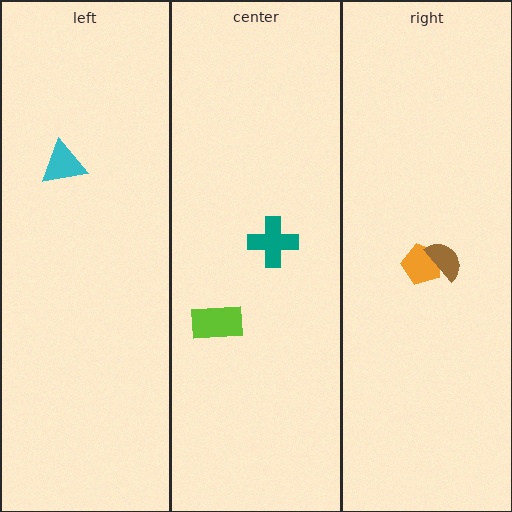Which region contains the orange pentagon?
The right region.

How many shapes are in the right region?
2.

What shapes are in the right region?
The orange pentagon, the brown semicircle.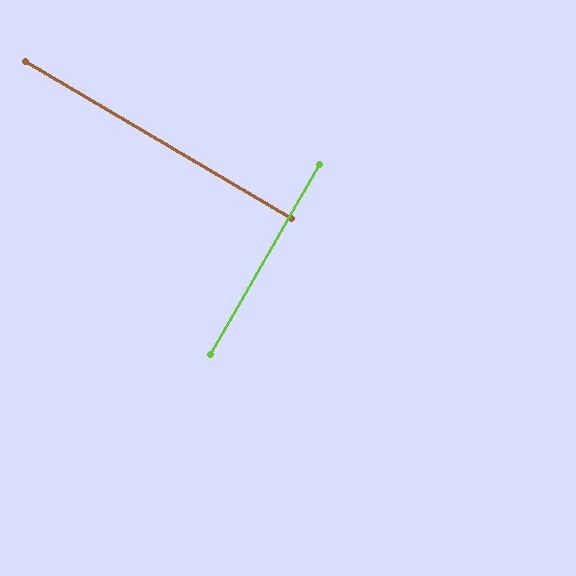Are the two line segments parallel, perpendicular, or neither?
Perpendicular — they meet at approximately 89°.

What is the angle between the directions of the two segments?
Approximately 89 degrees.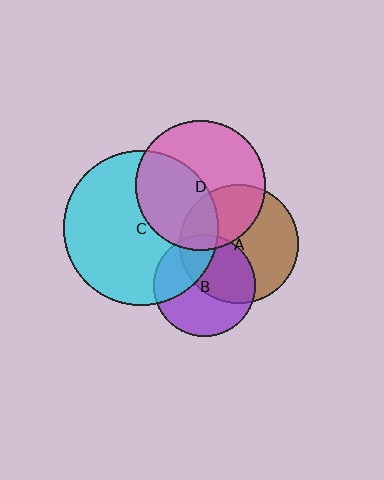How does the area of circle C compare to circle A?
Approximately 1.7 times.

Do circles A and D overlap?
Yes.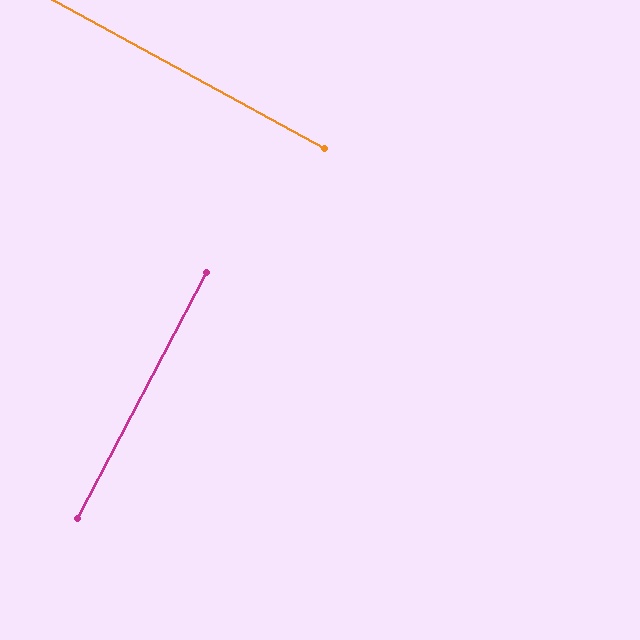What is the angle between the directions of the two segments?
Approximately 89 degrees.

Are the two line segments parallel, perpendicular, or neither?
Perpendicular — they meet at approximately 89°.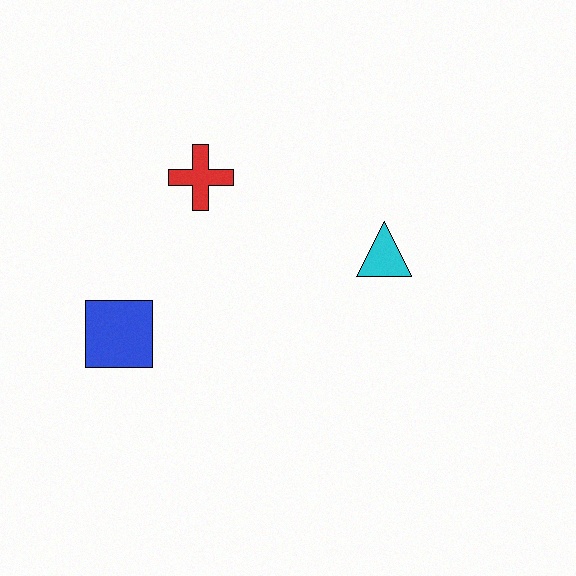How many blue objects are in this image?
There is 1 blue object.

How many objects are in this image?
There are 3 objects.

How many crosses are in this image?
There is 1 cross.